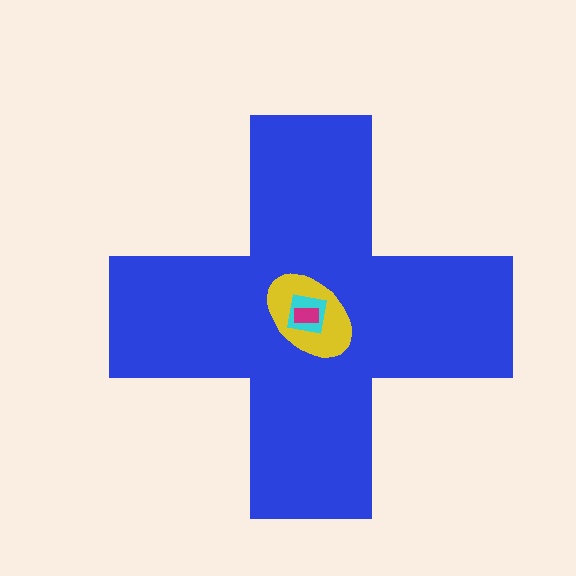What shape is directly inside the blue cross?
The yellow ellipse.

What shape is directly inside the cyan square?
The magenta rectangle.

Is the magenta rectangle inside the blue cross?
Yes.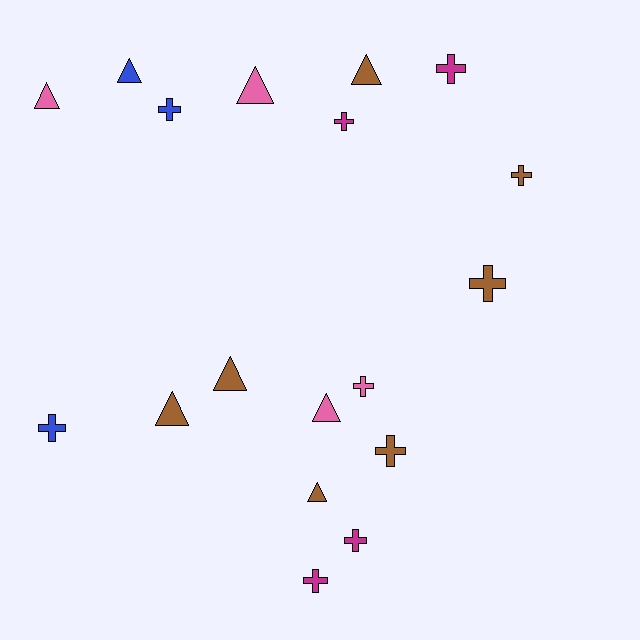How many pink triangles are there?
There are 3 pink triangles.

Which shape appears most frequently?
Cross, with 10 objects.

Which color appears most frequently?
Brown, with 7 objects.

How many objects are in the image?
There are 18 objects.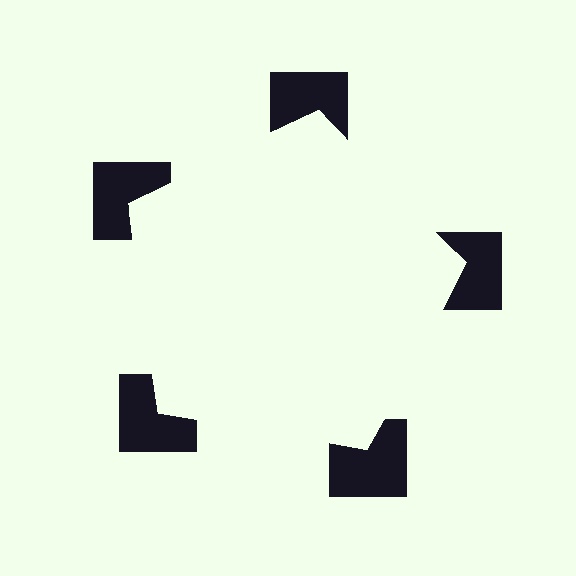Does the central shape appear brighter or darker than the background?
It typically appears slightly brighter than the background, even though no actual brightness change is drawn.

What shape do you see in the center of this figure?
An illusory pentagon — its edges are inferred from the aligned wedge cuts in the notched squares, not physically drawn.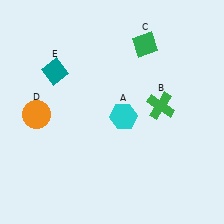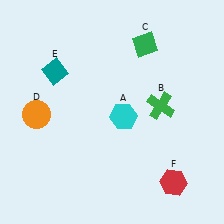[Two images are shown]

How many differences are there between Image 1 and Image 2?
There is 1 difference between the two images.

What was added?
A red hexagon (F) was added in Image 2.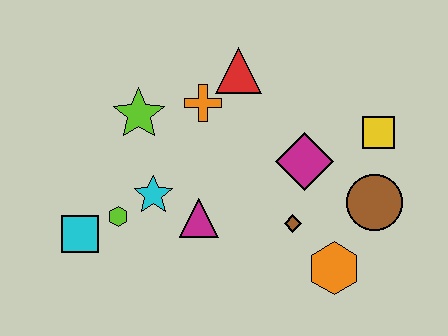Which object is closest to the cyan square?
The lime hexagon is closest to the cyan square.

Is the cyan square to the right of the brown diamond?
No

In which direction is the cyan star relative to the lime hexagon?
The cyan star is to the right of the lime hexagon.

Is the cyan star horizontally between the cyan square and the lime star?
No